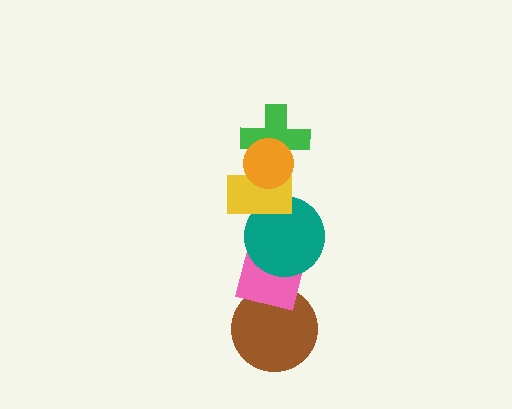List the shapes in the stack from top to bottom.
From top to bottom: the orange circle, the green cross, the yellow rectangle, the teal circle, the pink square, the brown circle.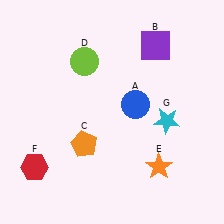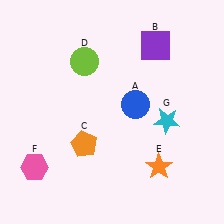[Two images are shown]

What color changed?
The hexagon (F) changed from red in Image 1 to pink in Image 2.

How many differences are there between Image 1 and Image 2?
There is 1 difference between the two images.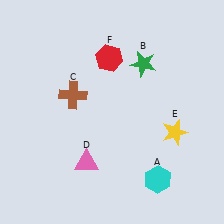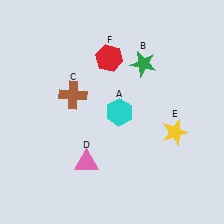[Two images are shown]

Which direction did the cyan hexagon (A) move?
The cyan hexagon (A) moved up.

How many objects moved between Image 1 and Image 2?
1 object moved between the two images.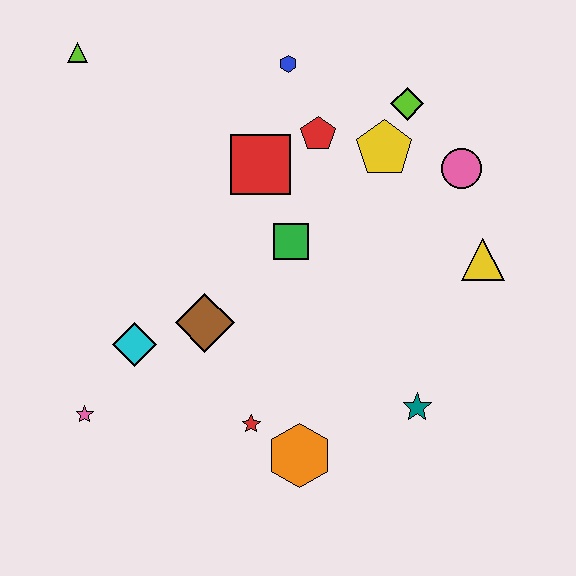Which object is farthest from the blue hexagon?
The pink star is farthest from the blue hexagon.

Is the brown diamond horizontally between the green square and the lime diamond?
No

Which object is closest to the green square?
The red square is closest to the green square.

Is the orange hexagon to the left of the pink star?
No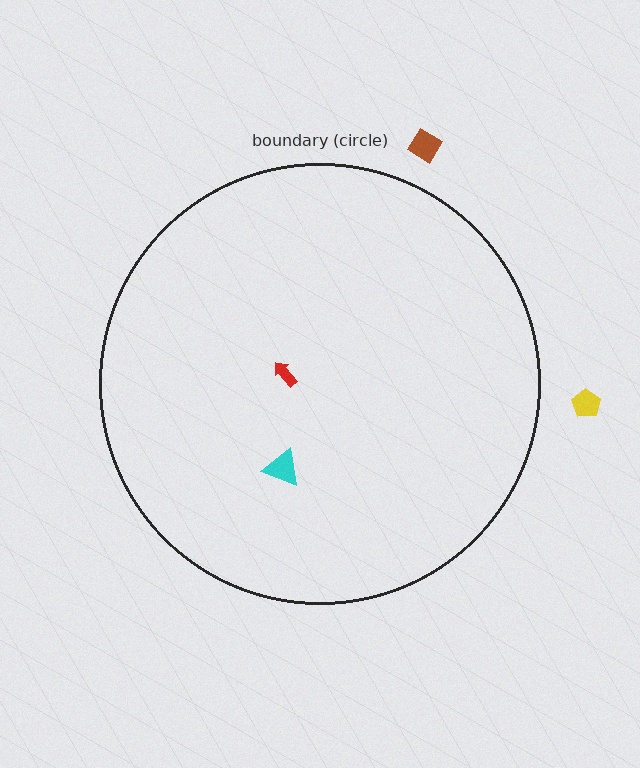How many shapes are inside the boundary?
2 inside, 2 outside.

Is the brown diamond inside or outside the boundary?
Outside.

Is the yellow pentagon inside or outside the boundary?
Outside.